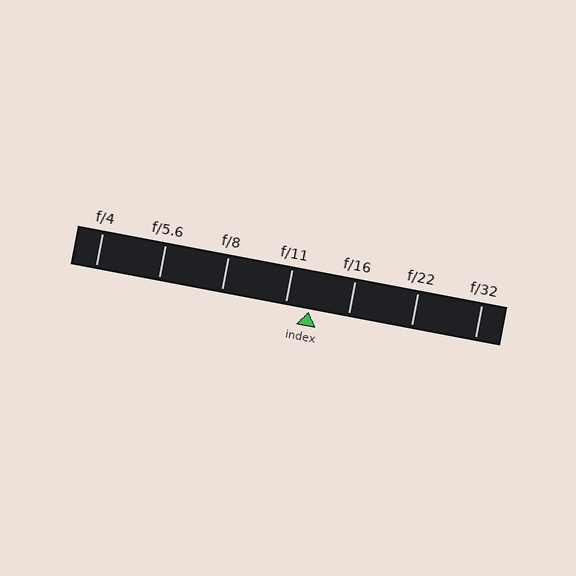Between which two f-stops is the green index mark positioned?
The index mark is between f/11 and f/16.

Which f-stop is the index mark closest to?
The index mark is closest to f/11.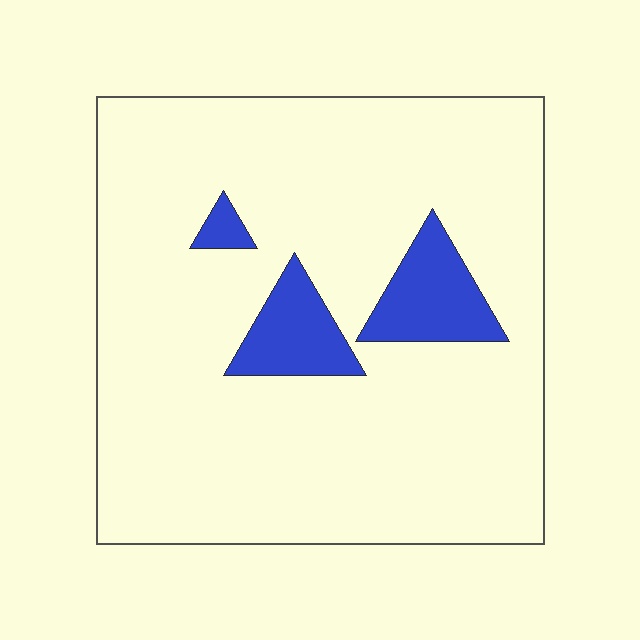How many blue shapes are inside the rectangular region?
3.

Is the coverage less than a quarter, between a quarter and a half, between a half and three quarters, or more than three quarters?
Less than a quarter.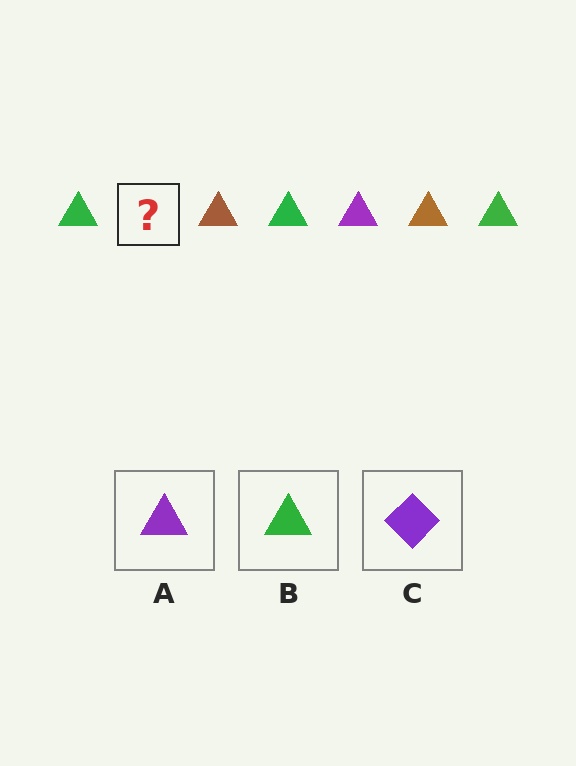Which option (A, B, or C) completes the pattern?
A.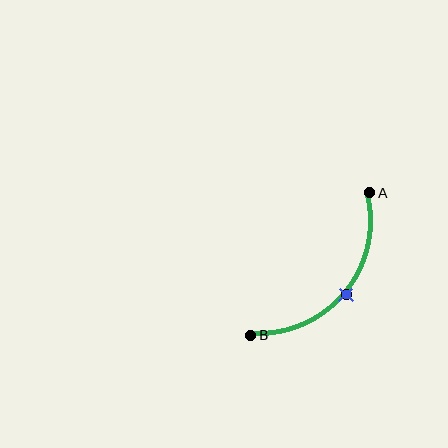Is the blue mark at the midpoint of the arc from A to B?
Yes. The blue mark lies on the arc at equal arc-length from both A and B — it is the arc midpoint.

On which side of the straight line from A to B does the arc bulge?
The arc bulges below and to the right of the straight line connecting A and B.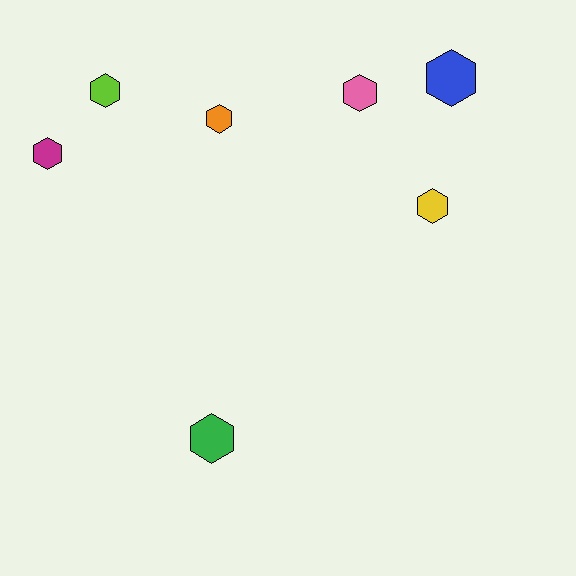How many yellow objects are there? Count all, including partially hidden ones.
There is 1 yellow object.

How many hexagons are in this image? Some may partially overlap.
There are 7 hexagons.